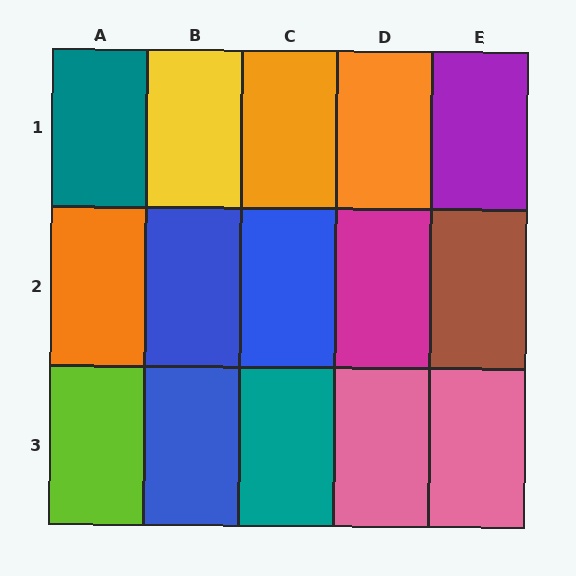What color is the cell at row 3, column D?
Pink.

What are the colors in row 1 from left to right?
Teal, yellow, orange, orange, purple.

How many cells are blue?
3 cells are blue.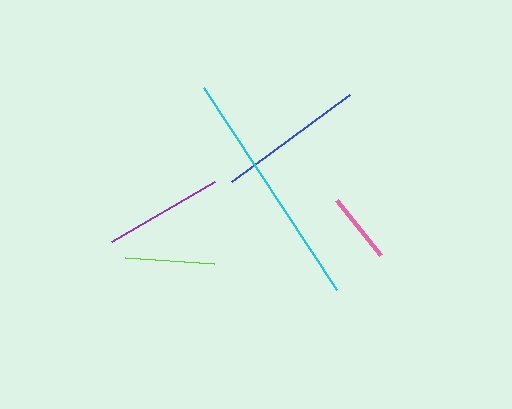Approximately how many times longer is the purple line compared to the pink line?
The purple line is approximately 1.7 times the length of the pink line.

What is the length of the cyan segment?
The cyan segment is approximately 242 pixels long.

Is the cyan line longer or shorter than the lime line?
The cyan line is longer than the lime line.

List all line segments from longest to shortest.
From longest to shortest: cyan, blue, purple, lime, pink.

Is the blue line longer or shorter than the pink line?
The blue line is longer than the pink line.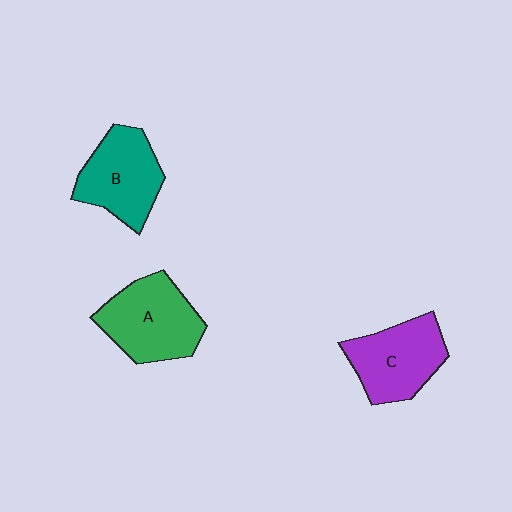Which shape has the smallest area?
Shape B (teal).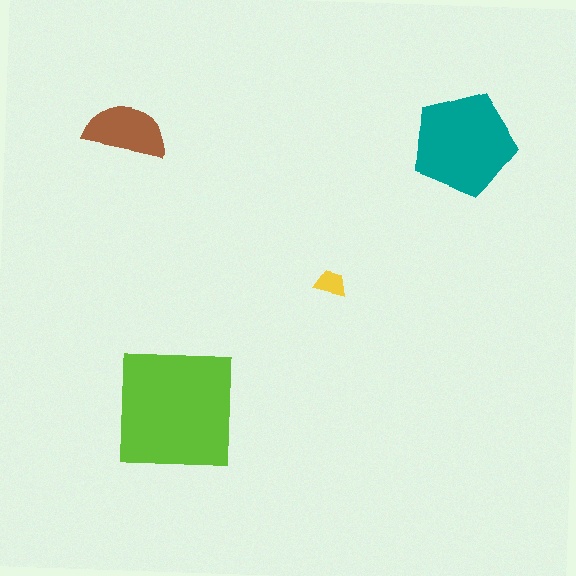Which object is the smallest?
The yellow trapezoid.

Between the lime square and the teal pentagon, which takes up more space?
The lime square.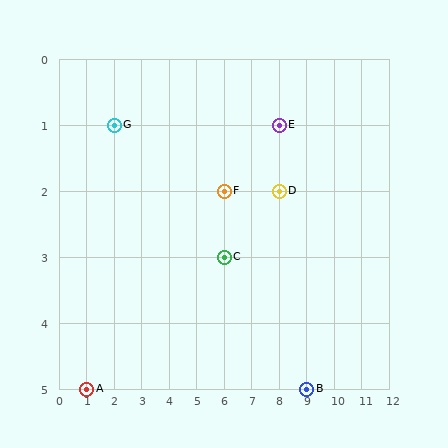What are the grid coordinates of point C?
Point C is at grid coordinates (6, 3).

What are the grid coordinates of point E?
Point E is at grid coordinates (8, 1).